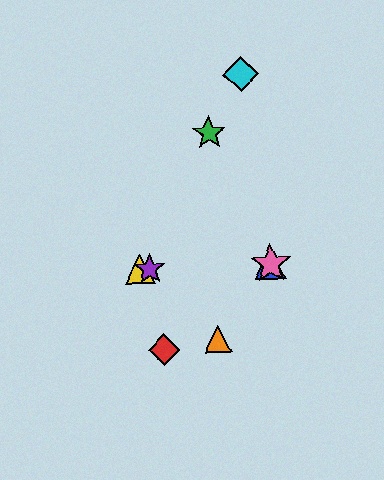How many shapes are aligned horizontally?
4 shapes (the blue triangle, the yellow triangle, the purple star, the pink star) are aligned horizontally.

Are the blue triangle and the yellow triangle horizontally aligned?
Yes, both are at y≈264.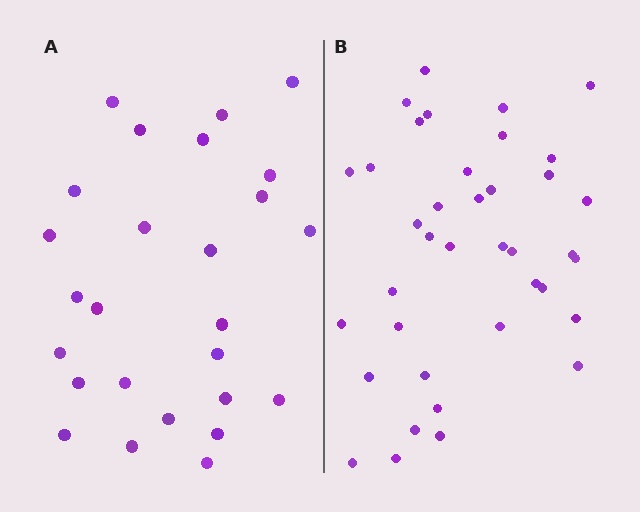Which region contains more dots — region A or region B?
Region B (the right region) has more dots.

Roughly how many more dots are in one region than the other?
Region B has roughly 12 or so more dots than region A.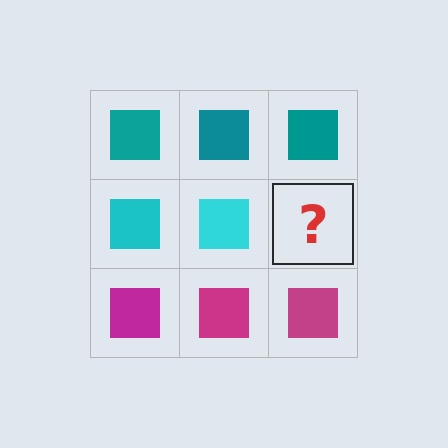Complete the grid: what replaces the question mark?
The question mark should be replaced with a cyan square.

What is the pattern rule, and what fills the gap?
The rule is that each row has a consistent color. The gap should be filled with a cyan square.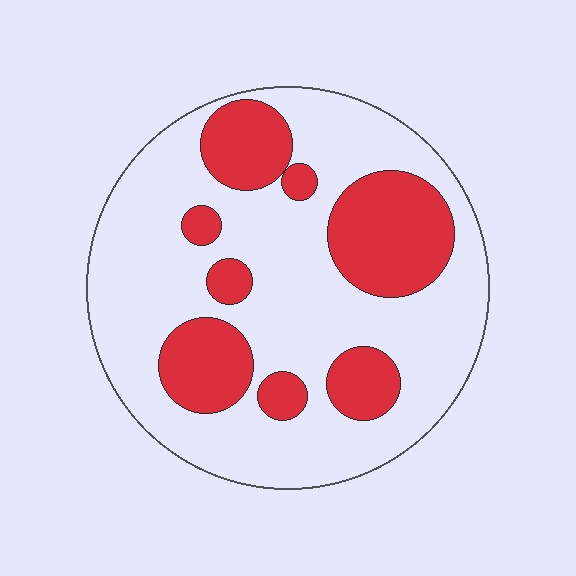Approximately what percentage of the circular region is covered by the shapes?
Approximately 30%.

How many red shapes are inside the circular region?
8.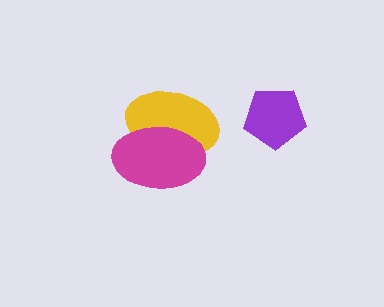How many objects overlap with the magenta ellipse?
1 object overlaps with the magenta ellipse.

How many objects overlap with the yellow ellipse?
1 object overlaps with the yellow ellipse.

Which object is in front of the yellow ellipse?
The magenta ellipse is in front of the yellow ellipse.